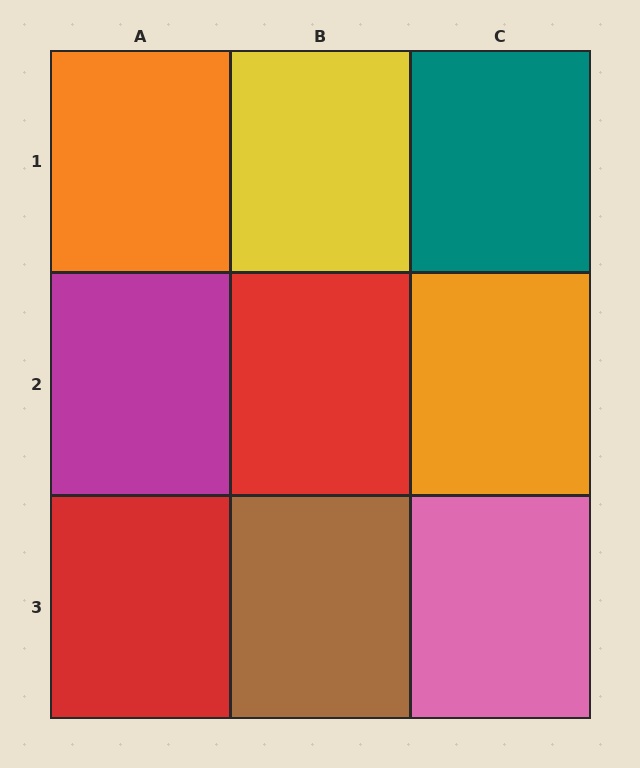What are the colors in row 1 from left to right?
Orange, yellow, teal.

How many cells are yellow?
1 cell is yellow.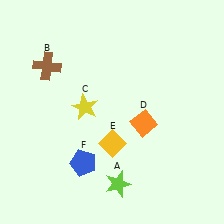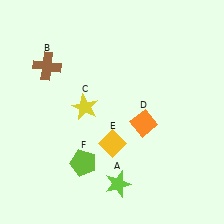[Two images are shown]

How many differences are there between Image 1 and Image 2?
There is 1 difference between the two images.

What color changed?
The pentagon (F) changed from blue in Image 1 to lime in Image 2.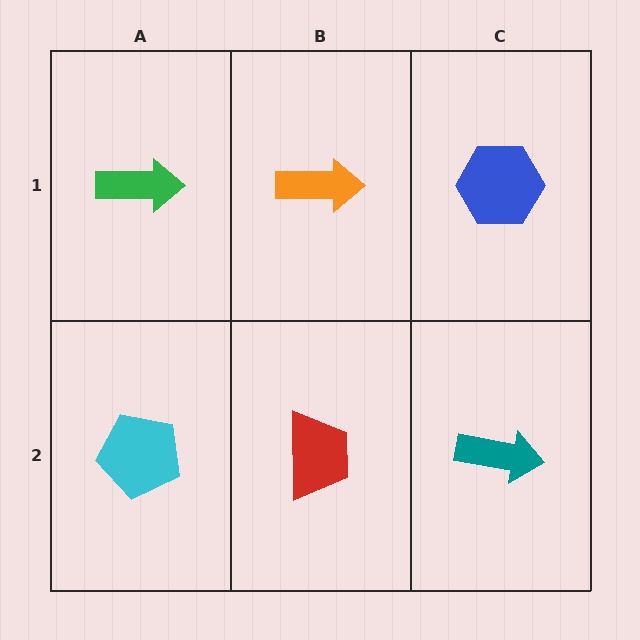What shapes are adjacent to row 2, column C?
A blue hexagon (row 1, column C), a red trapezoid (row 2, column B).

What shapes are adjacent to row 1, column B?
A red trapezoid (row 2, column B), a green arrow (row 1, column A), a blue hexagon (row 1, column C).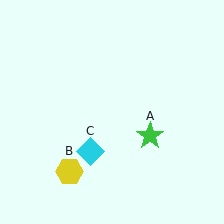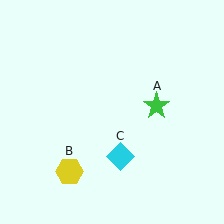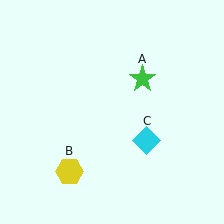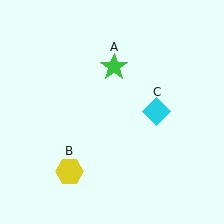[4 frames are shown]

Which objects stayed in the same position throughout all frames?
Yellow hexagon (object B) remained stationary.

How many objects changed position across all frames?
2 objects changed position: green star (object A), cyan diamond (object C).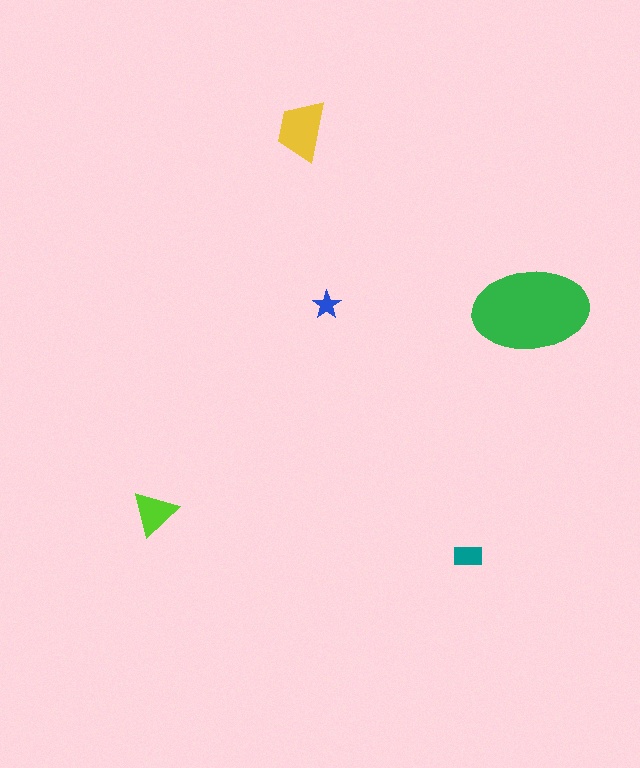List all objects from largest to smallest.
The green ellipse, the yellow trapezoid, the lime triangle, the teal rectangle, the blue star.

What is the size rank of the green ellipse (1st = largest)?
1st.